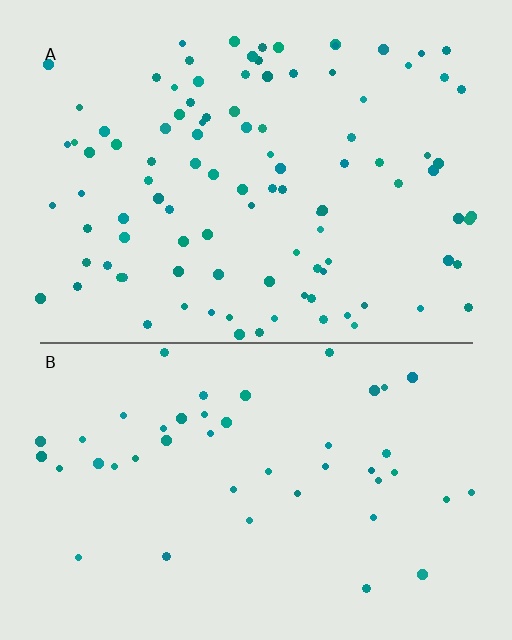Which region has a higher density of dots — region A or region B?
A (the top).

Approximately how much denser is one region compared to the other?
Approximately 2.2× — region A over region B.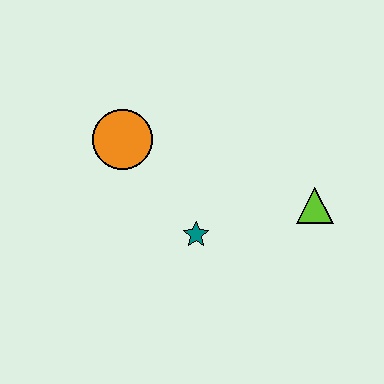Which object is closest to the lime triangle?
The teal star is closest to the lime triangle.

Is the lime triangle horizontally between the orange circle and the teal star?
No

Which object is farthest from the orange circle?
The lime triangle is farthest from the orange circle.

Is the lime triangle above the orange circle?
No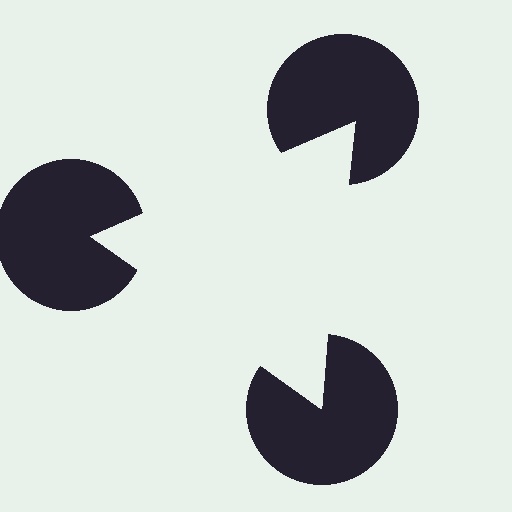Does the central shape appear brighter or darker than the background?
It typically appears slightly brighter than the background, even though no actual brightness change is drawn.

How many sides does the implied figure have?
3 sides.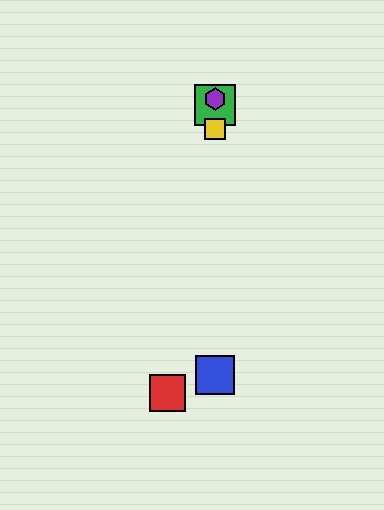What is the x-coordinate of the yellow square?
The yellow square is at x≈215.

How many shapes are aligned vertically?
4 shapes (the blue square, the green square, the yellow square, the purple hexagon) are aligned vertically.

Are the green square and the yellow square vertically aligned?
Yes, both are at x≈215.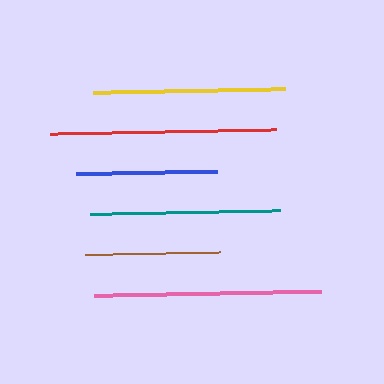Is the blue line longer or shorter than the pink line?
The pink line is longer than the blue line.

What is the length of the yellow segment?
The yellow segment is approximately 192 pixels long.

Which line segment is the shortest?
The brown line is the shortest at approximately 134 pixels.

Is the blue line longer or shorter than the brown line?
The blue line is longer than the brown line.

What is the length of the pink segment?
The pink segment is approximately 227 pixels long.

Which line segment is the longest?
The pink line is the longest at approximately 227 pixels.